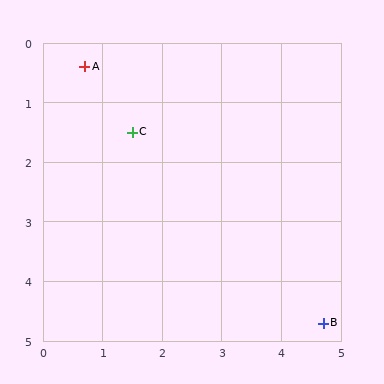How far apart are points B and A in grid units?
Points B and A are about 5.9 grid units apart.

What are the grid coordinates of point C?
Point C is at approximately (1.5, 1.5).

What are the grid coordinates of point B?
Point B is at approximately (4.7, 4.7).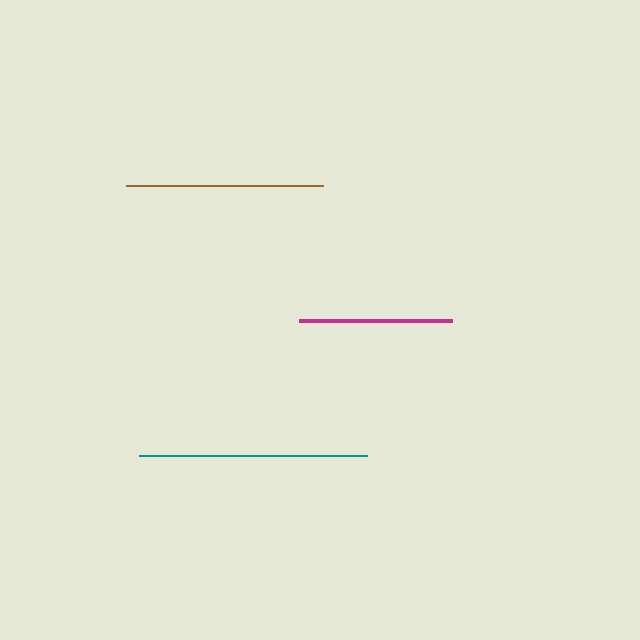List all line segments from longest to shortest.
From longest to shortest: teal, brown, magenta.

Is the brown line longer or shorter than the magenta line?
The brown line is longer than the magenta line.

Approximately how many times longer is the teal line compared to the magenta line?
The teal line is approximately 1.5 times the length of the magenta line.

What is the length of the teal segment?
The teal segment is approximately 228 pixels long.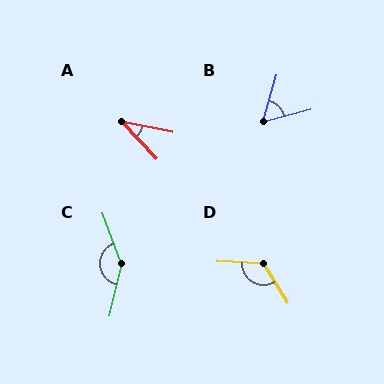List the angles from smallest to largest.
A (35°), B (59°), D (125°), C (146°).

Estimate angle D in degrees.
Approximately 125 degrees.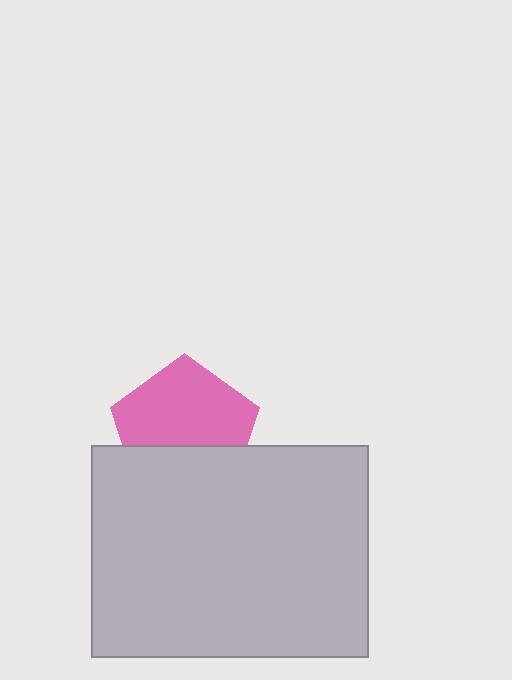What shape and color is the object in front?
The object in front is a light gray rectangle.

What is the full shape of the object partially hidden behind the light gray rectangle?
The partially hidden object is a pink pentagon.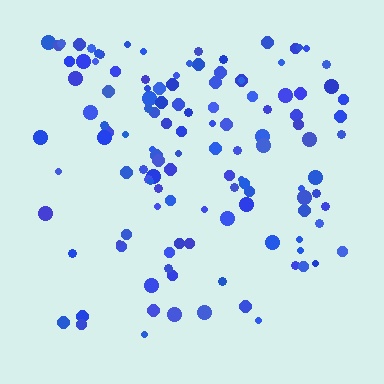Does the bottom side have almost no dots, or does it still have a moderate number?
Still a moderate number, just noticeably fewer than the top.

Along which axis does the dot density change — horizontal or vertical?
Vertical.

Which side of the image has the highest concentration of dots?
The top.